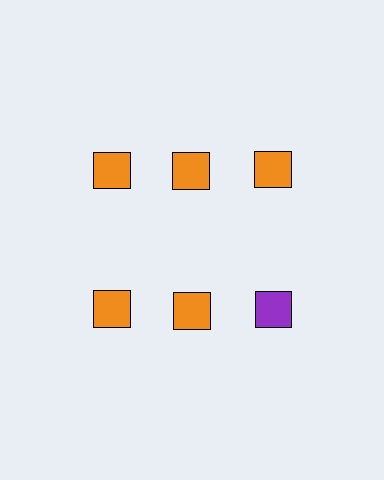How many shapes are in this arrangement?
There are 6 shapes arranged in a grid pattern.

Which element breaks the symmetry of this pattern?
The purple square in the second row, center column breaks the symmetry. All other shapes are orange squares.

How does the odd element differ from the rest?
It has a different color: purple instead of orange.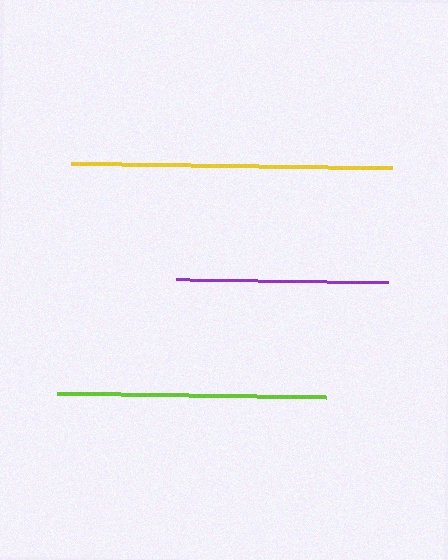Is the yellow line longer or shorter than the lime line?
The yellow line is longer than the lime line.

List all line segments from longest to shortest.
From longest to shortest: yellow, lime, purple.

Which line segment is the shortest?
The purple line is the shortest at approximately 212 pixels.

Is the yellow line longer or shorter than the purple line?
The yellow line is longer than the purple line.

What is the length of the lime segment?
The lime segment is approximately 269 pixels long.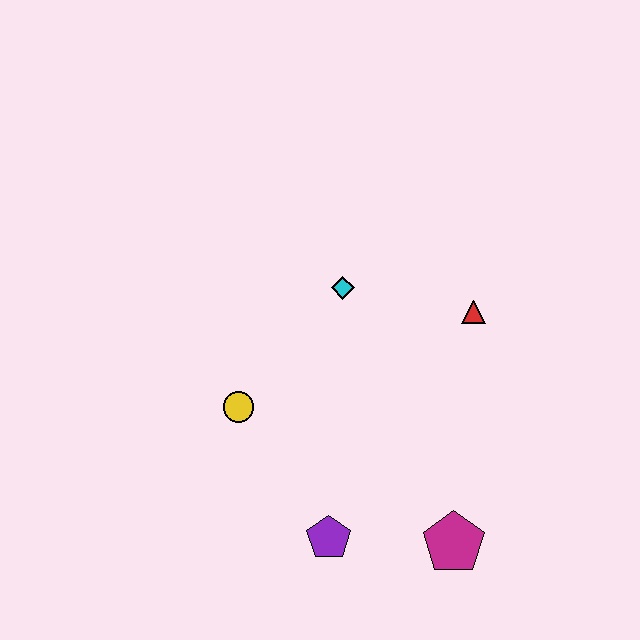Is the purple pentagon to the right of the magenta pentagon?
No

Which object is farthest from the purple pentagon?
The red triangle is farthest from the purple pentagon.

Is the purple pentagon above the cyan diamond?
No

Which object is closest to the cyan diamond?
The red triangle is closest to the cyan diamond.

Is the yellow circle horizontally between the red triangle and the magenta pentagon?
No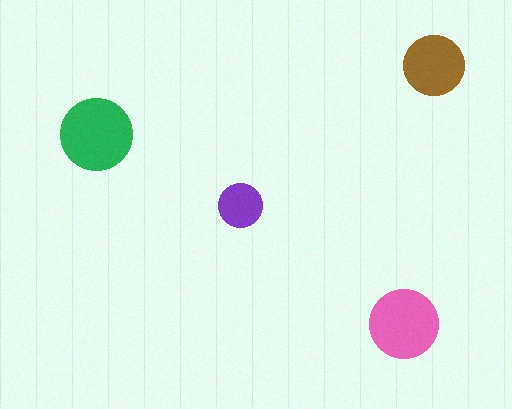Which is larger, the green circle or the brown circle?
The green one.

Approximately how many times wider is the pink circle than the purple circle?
About 1.5 times wider.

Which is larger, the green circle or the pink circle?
The green one.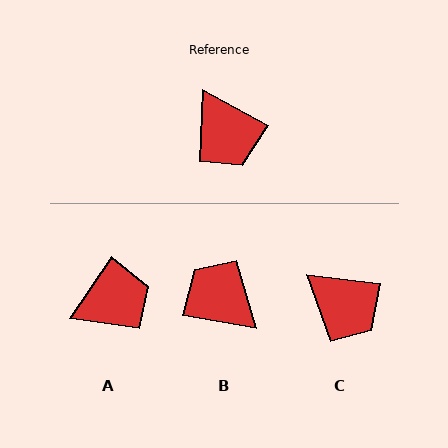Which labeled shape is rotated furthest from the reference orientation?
B, about 162 degrees away.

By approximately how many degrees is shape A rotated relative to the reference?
Approximately 84 degrees counter-clockwise.